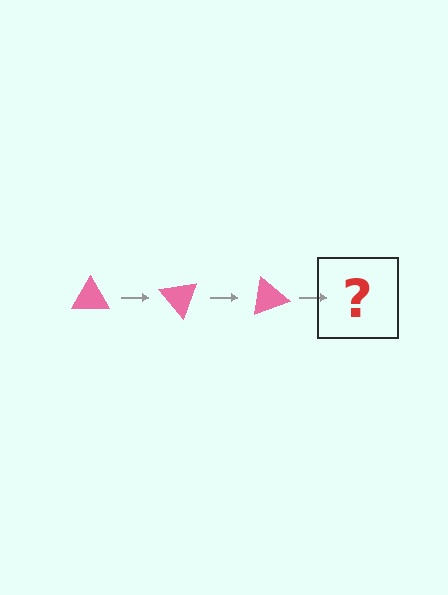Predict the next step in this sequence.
The next step is a pink triangle rotated 150 degrees.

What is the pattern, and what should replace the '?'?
The pattern is that the triangle rotates 50 degrees each step. The '?' should be a pink triangle rotated 150 degrees.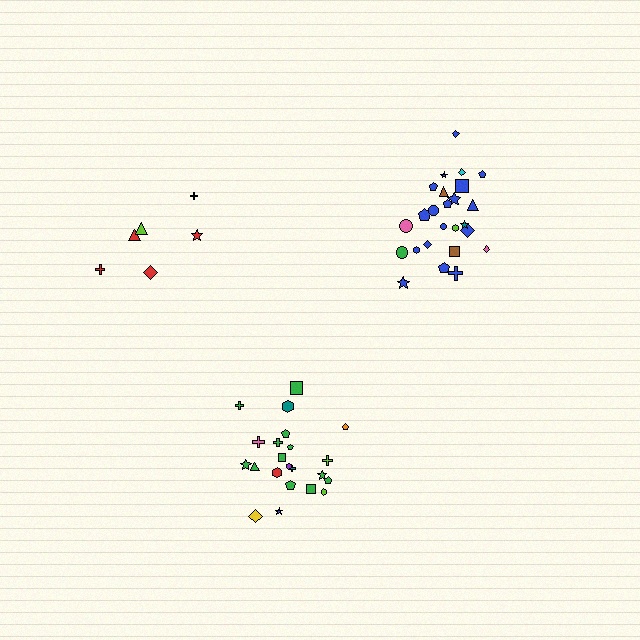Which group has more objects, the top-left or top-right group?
The top-right group.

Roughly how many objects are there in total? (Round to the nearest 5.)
Roughly 55 objects in total.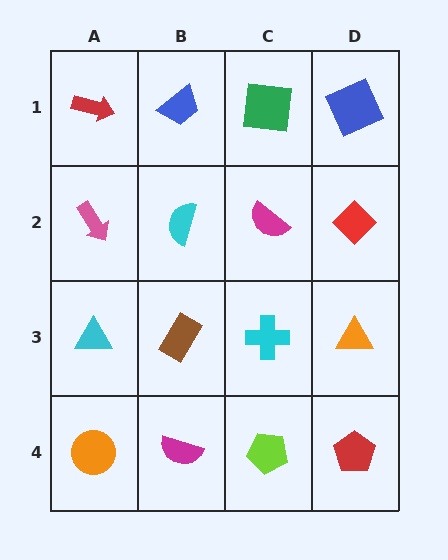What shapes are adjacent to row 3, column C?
A magenta semicircle (row 2, column C), a lime pentagon (row 4, column C), a brown rectangle (row 3, column B), an orange triangle (row 3, column D).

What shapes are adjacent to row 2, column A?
A red arrow (row 1, column A), a cyan triangle (row 3, column A), a cyan semicircle (row 2, column B).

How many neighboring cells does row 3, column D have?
3.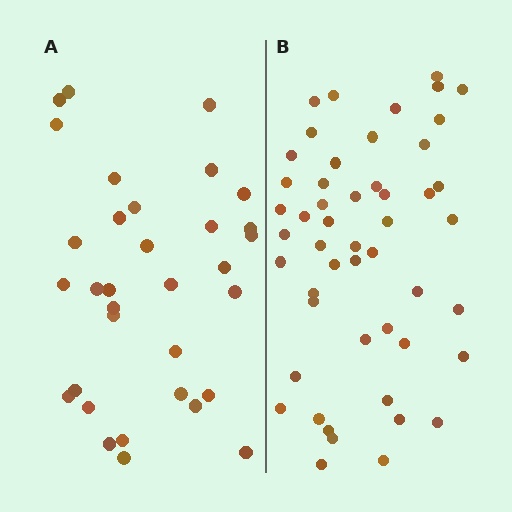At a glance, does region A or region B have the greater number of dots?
Region B (the right region) has more dots.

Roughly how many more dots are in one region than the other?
Region B has approximately 15 more dots than region A.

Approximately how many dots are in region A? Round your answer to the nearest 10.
About 30 dots. (The exact count is 33, which rounds to 30.)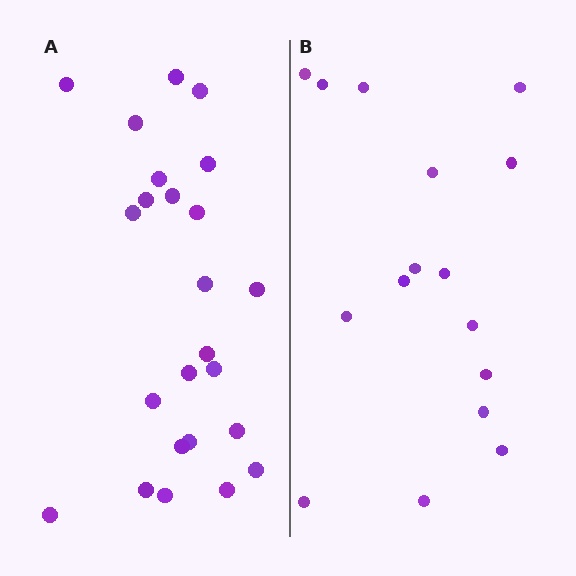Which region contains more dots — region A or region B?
Region A (the left region) has more dots.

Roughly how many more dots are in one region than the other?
Region A has roughly 8 or so more dots than region B.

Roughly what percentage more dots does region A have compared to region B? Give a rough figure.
About 50% more.